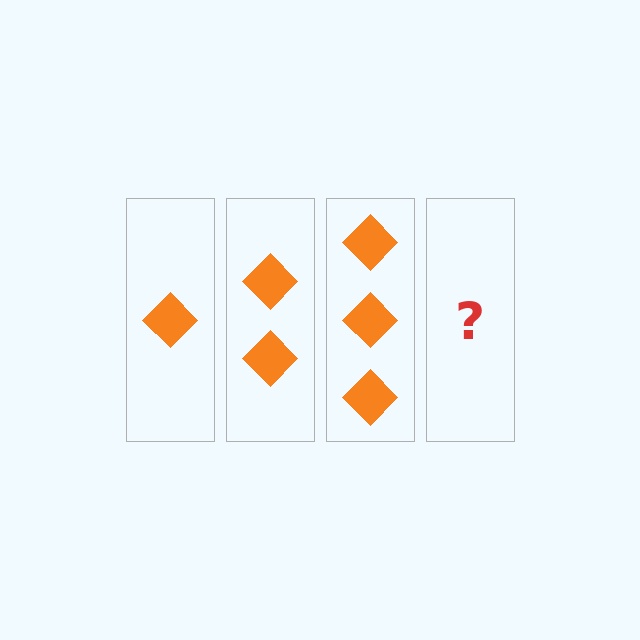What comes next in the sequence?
The next element should be 4 diamonds.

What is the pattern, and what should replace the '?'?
The pattern is that each step adds one more diamond. The '?' should be 4 diamonds.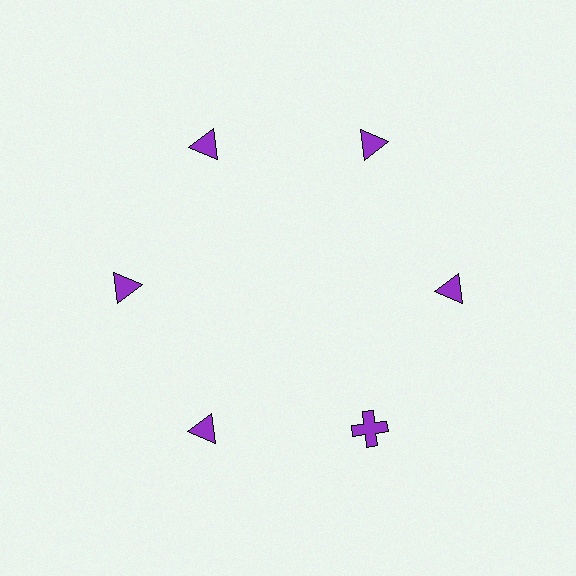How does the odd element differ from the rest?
It has a different shape: cross instead of triangle.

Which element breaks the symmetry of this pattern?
The purple cross at roughly the 5 o'clock position breaks the symmetry. All other shapes are purple triangles.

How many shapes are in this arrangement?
There are 6 shapes arranged in a ring pattern.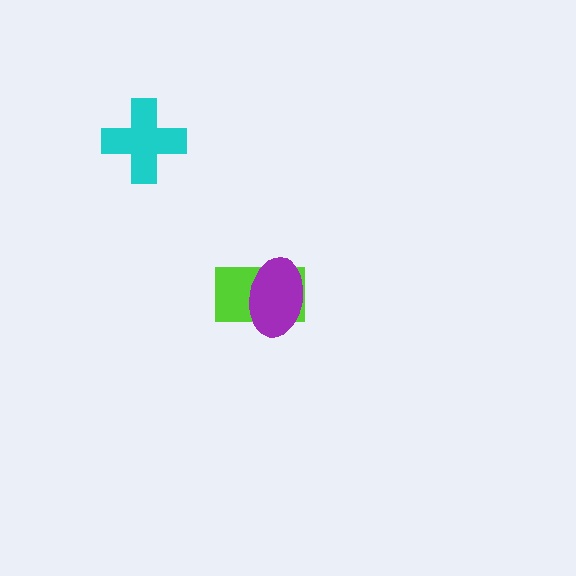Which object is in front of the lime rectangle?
The purple ellipse is in front of the lime rectangle.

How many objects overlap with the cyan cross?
0 objects overlap with the cyan cross.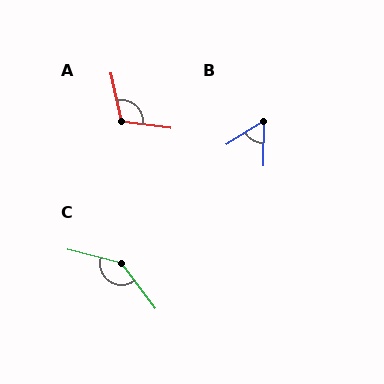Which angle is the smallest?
B, at approximately 57 degrees.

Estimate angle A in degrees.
Approximately 109 degrees.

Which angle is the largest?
C, at approximately 142 degrees.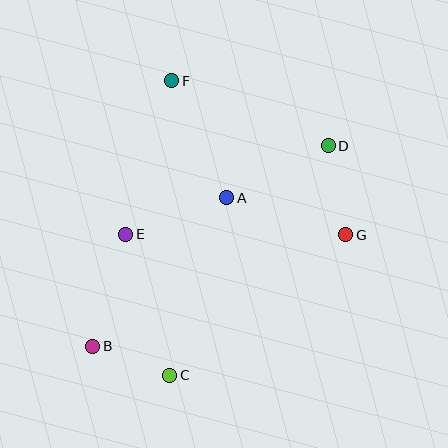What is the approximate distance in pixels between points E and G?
The distance between E and G is approximately 220 pixels.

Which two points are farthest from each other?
Points B and D are farthest from each other.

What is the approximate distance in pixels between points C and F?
The distance between C and F is approximately 295 pixels.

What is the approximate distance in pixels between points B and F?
The distance between B and F is approximately 277 pixels.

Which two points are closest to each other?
Points B and C are closest to each other.